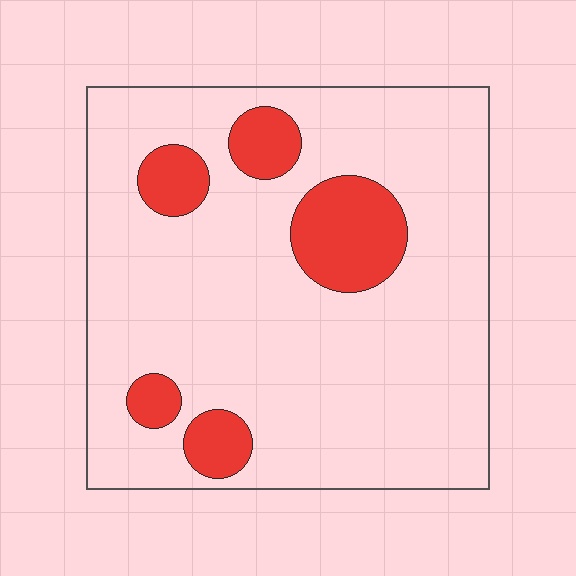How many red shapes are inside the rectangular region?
5.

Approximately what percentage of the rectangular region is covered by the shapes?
Approximately 15%.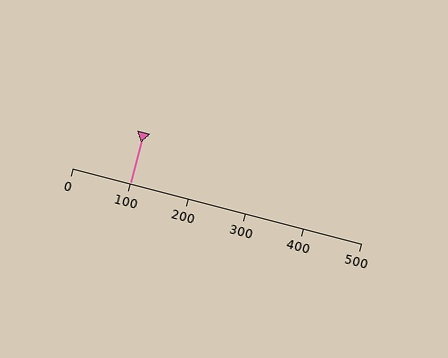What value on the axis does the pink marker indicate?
The marker indicates approximately 100.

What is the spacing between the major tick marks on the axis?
The major ticks are spaced 100 apart.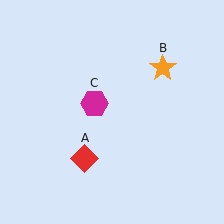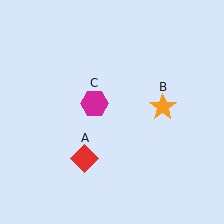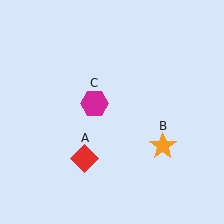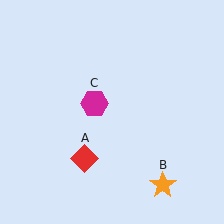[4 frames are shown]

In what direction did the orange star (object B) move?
The orange star (object B) moved down.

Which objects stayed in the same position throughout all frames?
Red diamond (object A) and magenta hexagon (object C) remained stationary.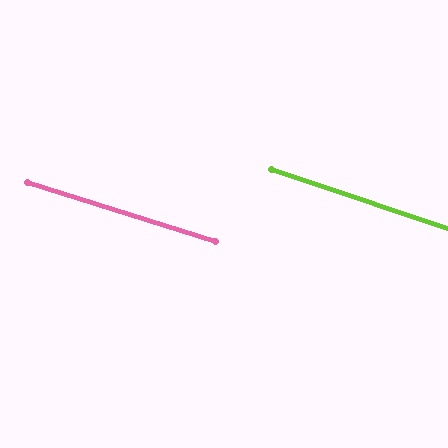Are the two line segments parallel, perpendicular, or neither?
Parallel — their directions differ by only 1.3°.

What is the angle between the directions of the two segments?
Approximately 1 degree.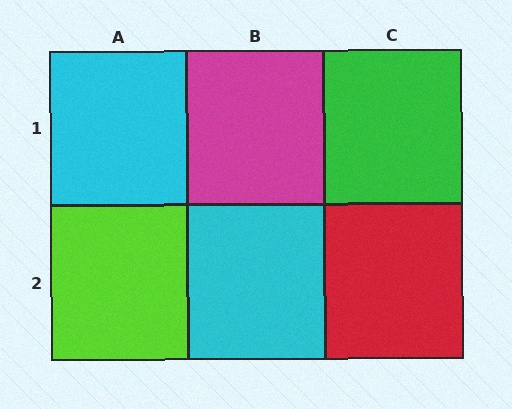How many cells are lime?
1 cell is lime.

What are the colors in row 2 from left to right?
Lime, cyan, red.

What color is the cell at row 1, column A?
Cyan.